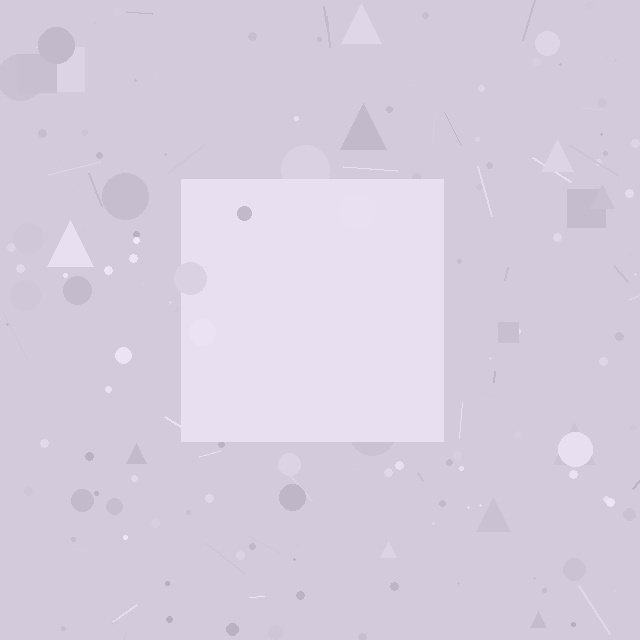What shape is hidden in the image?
A square is hidden in the image.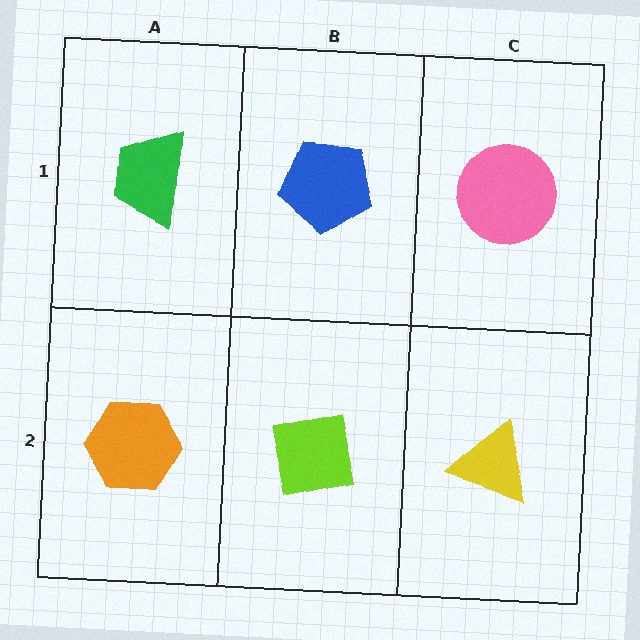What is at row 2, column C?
A yellow triangle.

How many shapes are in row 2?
3 shapes.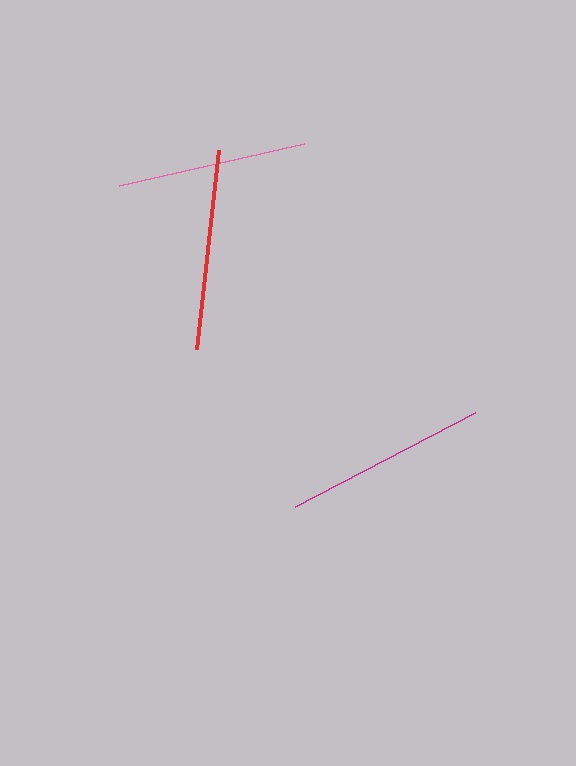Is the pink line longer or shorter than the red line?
The red line is longer than the pink line.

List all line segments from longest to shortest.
From longest to shortest: magenta, red, pink.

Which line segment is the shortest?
The pink line is the shortest at approximately 189 pixels.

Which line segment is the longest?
The magenta line is the longest at approximately 203 pixels.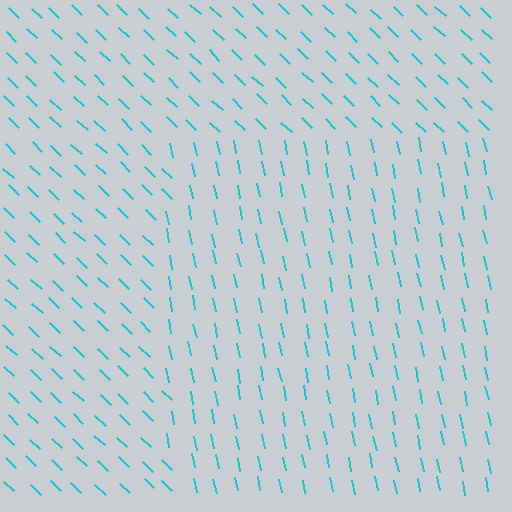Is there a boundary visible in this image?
Yes, there is a texture boundary formed by a change in line orientation.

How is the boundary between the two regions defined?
The boundary is defined purely by a change in line orientation (approximately 35 degrees difference). All lines are the same color and thickness.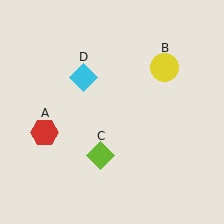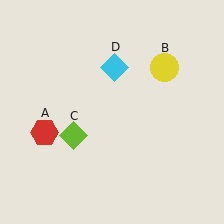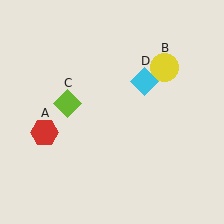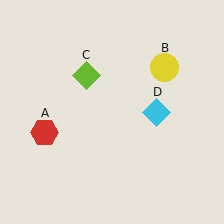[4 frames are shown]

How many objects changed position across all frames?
2 objects changed position: lime diamond (object C), cyan diamond (object D).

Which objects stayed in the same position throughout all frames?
Red hexagon (object A) and yellow circle (object B) remained stationary.